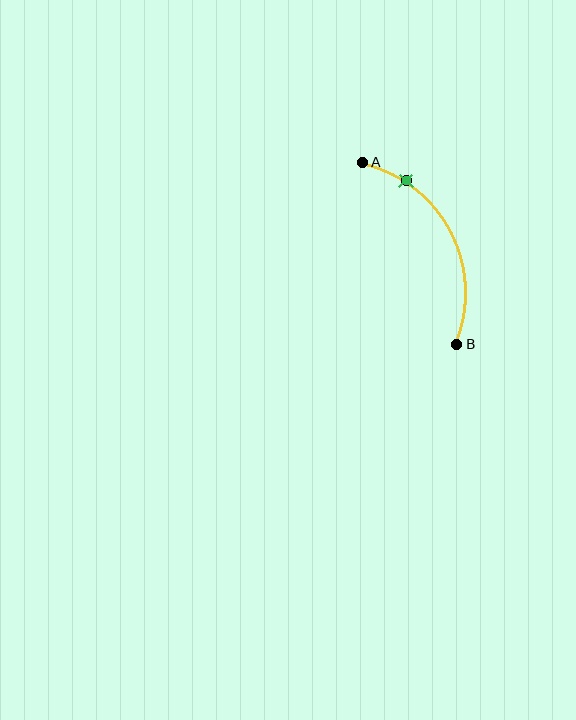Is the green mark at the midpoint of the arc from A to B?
No. The green mark lies on the arc but is closer to endpoint A. The arc midpoint would be at the point on the curve equidistant along the arc from both A and B.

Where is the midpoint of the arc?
The arc midpoint is the point on the curve farthest from the straight line joining A and B. It sits to the right of that line.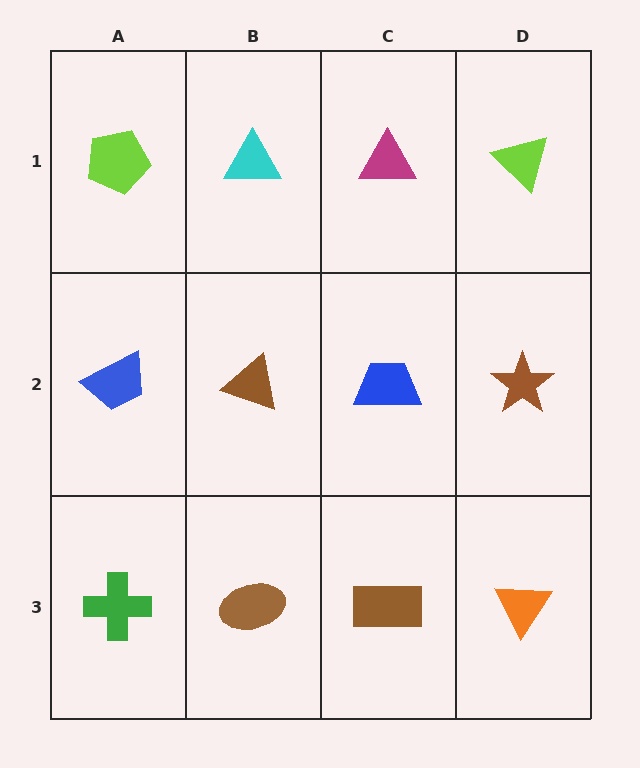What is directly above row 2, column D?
A lime triangle.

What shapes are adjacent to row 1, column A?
A blue trapezoid (row 2, column A), a cyan triangle (row 1, column B).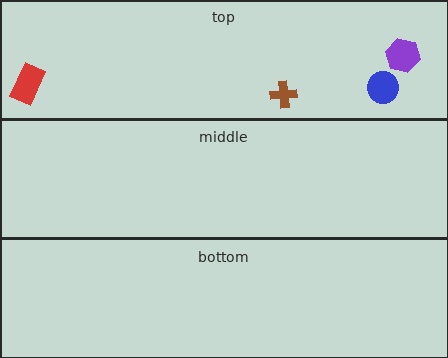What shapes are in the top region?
The blue circle, the purple hexagon, the red rectangle, the brown cross.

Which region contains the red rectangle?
The top region.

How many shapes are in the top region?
4.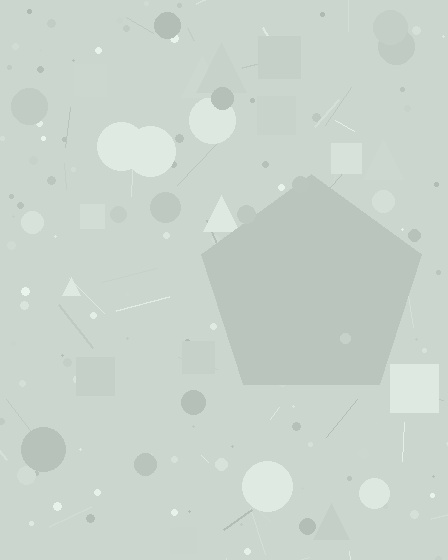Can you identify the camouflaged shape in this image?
The camouflaged shape is a pentagon.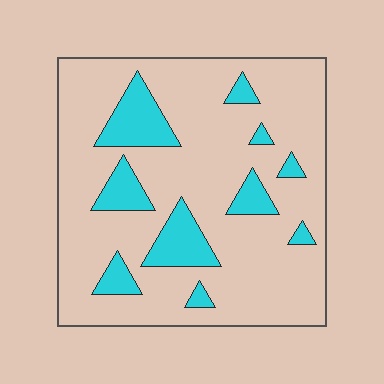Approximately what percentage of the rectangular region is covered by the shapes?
Approximately 20%.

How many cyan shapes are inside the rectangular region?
10.